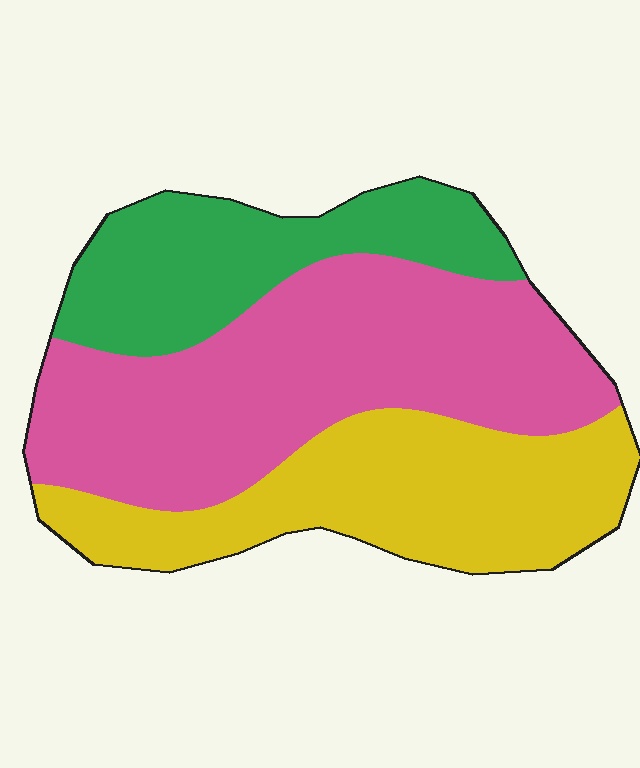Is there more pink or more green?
Pink.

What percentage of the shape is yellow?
Yellow takes up about one third (1/3) of the shape.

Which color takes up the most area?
Pink, at roughly 45%.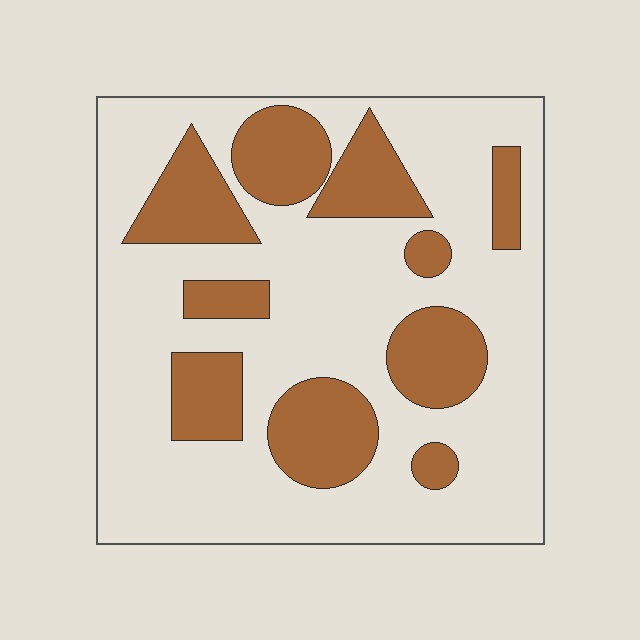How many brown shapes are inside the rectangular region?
10.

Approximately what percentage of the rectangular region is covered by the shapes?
Approximately 30%.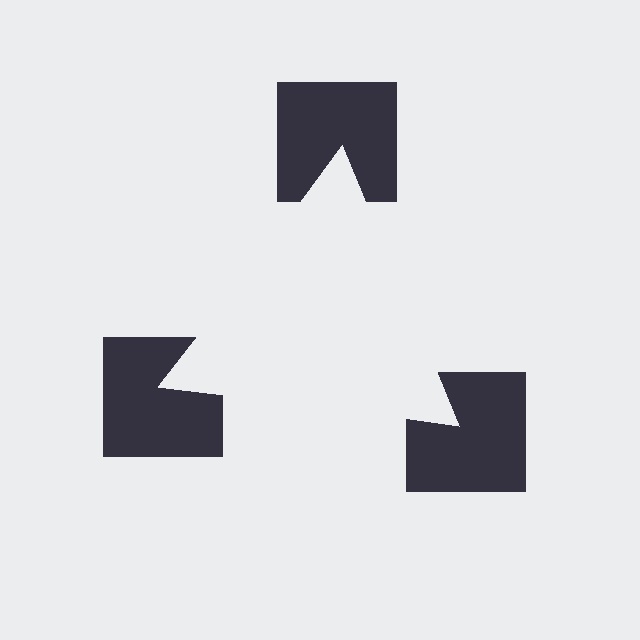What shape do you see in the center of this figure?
An illusory triangle — its edges are inferred from the aligned wedge cuts in the notched squares, not physically drawn.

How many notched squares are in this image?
There are 3 — one at each vertex of the illusory triangle.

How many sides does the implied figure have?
3 sides.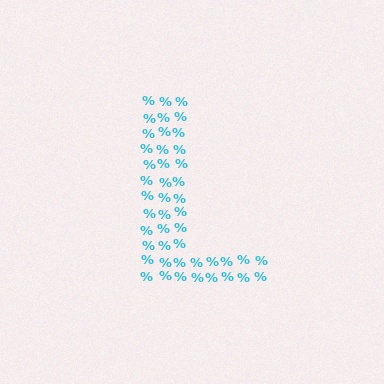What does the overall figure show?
The overall figure shows the letter L.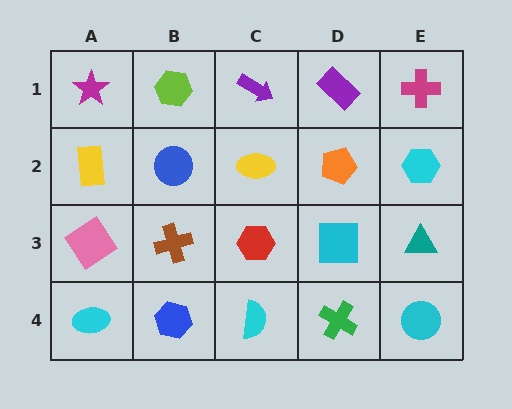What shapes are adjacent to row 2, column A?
A magenta star (row 1, column A), a pink diamond (row 3, column A), a blue circle (row 2, column B).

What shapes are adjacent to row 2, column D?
A purple rectangle (row 1, column D), a cyan square (row 3, column D), a yellow ellipse (row 2, column C), a cyan hexagon (row 2, column E).